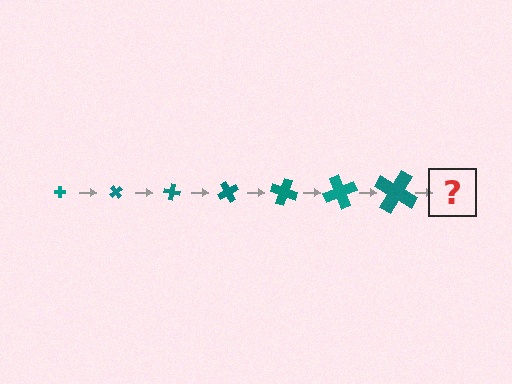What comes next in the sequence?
The next element should be a cross, larger than the previous one and rotated 350 degrees from the start.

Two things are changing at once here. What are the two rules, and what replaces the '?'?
The two rules are that the cross grows larger each step and it rotates 50 degrees each step. The '?' should be a cross, larger than the previous one and rotated 350 degrees from the start.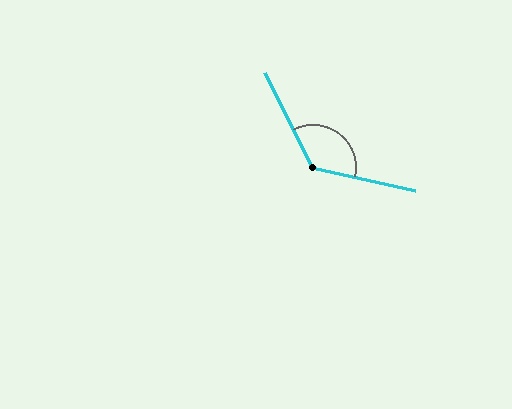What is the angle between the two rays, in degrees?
Approximately 130 degrees.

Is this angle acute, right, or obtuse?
It is obtuse.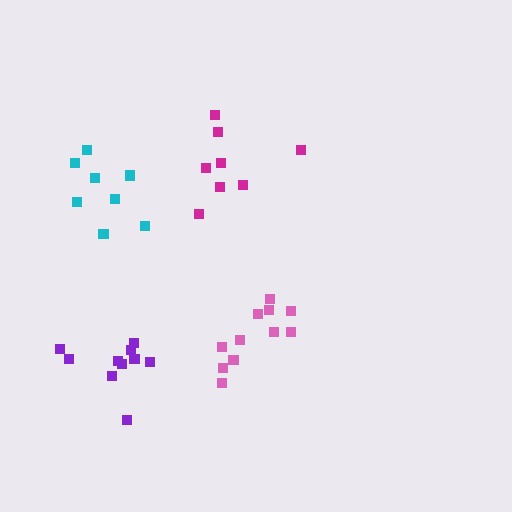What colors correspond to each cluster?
The clusters are colored: purple, magenta, pink, cyan.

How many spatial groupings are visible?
There are 4 spatial groupings.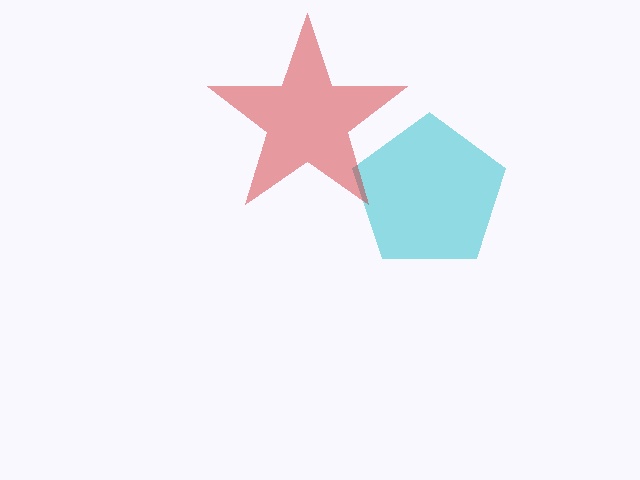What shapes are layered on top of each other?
The layered shapes are: a cyan pentagon, a red star.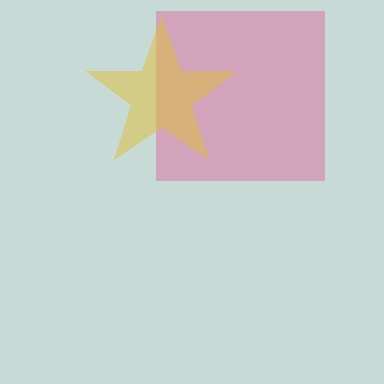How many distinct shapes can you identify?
There are 2 distinct shapes: a pink square, a yellow star.